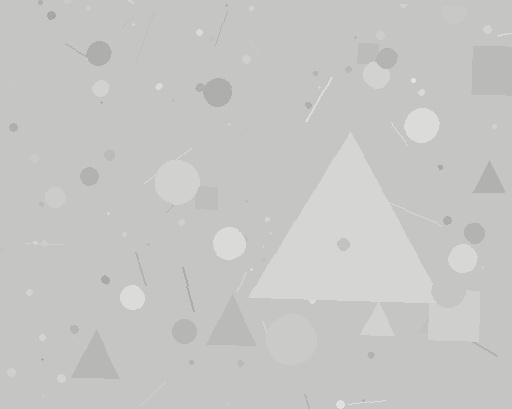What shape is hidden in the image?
A triangle is hidden in the image.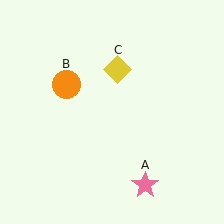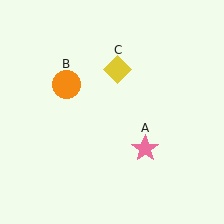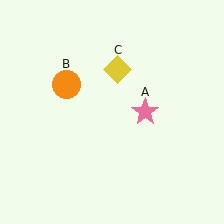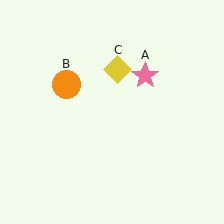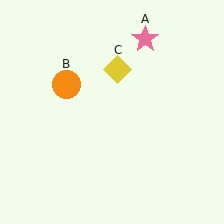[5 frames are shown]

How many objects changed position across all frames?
1 object changed position: pink star (object A).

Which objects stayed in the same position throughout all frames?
Orange circle (object B) and yellow diamond (object C) remained stationary.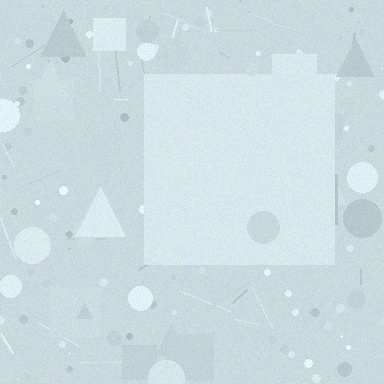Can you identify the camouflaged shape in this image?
The camouflaged shape is a square.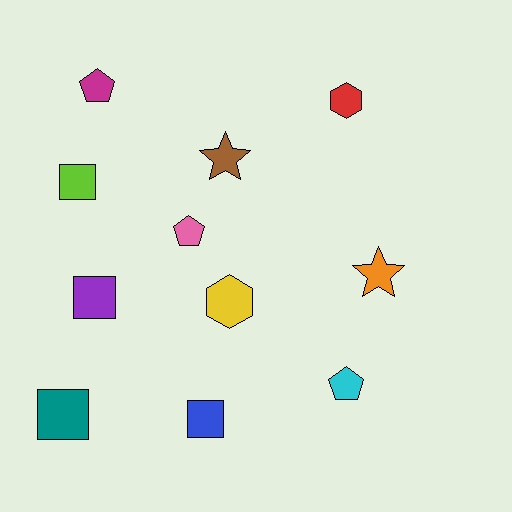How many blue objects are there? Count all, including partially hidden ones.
There is 1 blue object.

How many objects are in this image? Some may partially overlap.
There are 11 objects.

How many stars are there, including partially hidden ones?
There are 2 stars.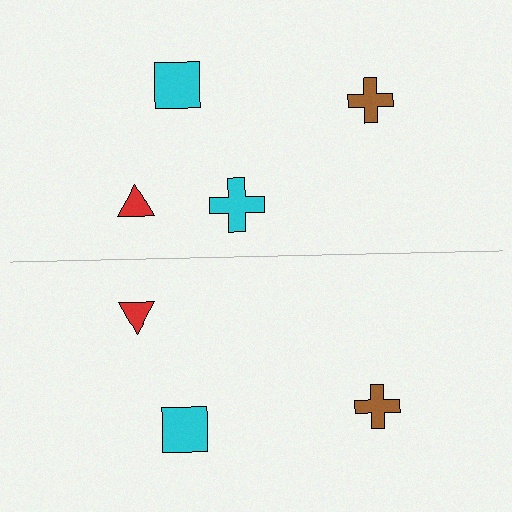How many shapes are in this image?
There are 7 shapes in this image.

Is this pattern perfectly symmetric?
No, the pattern is not perfectly symmetric. A cyan cross is missing from the bottom side.